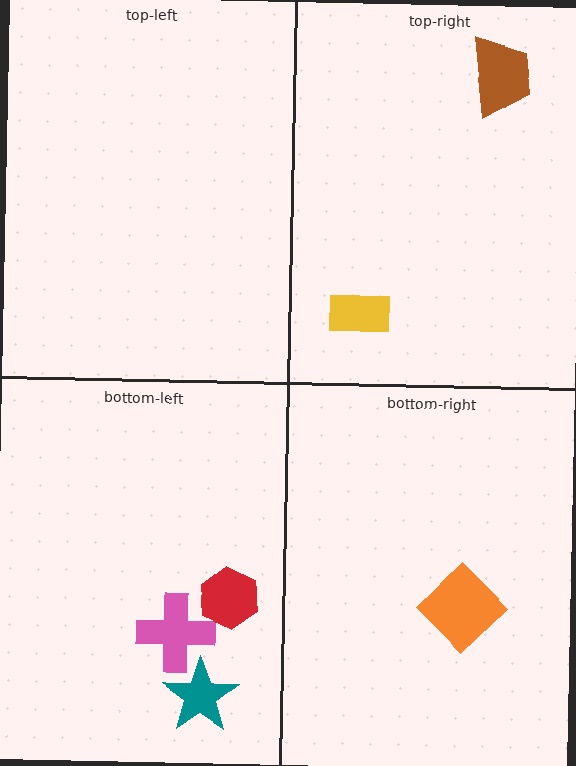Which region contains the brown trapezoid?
The top-right region.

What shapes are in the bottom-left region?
The pink cross, the teal star, the red hexagon.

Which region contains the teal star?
The bottom-left region.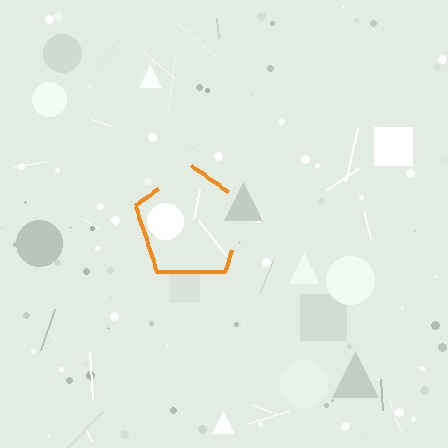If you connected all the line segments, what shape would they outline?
They would outline a pentagon.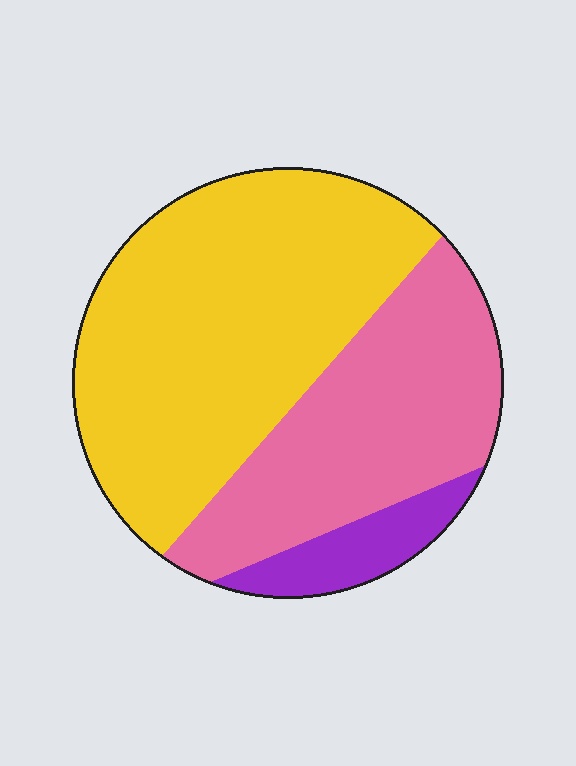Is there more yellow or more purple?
Yellow.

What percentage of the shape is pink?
Pink takes up about one third (1/3) of the shape.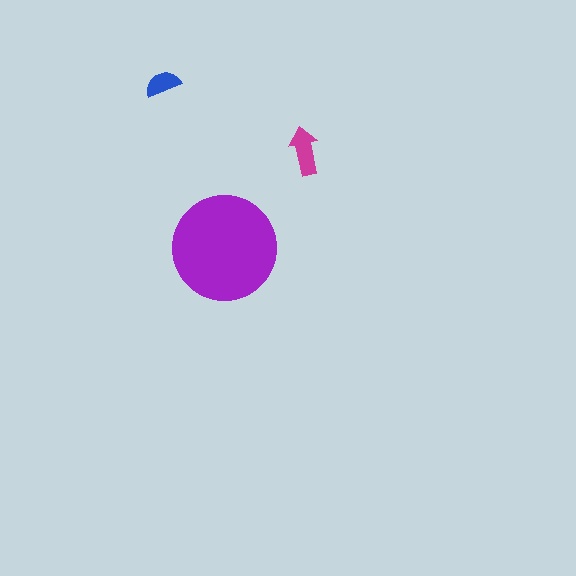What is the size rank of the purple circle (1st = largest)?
1st.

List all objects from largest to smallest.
The purple circle, the magenta arrow, the blue semicircle.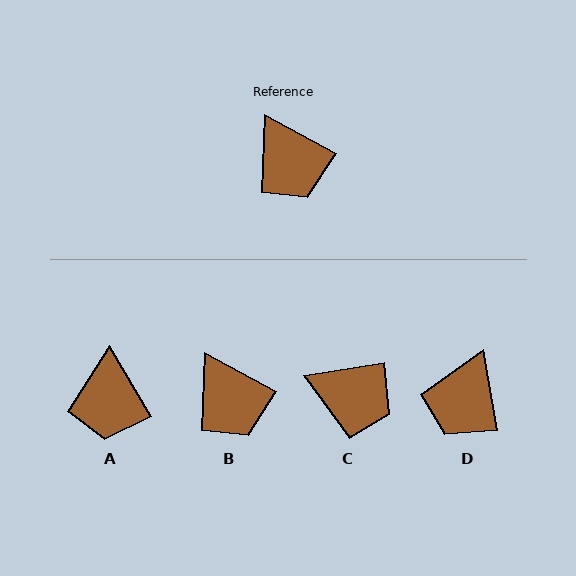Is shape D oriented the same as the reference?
No, it is off by about 52 degrees.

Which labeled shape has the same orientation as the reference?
B.